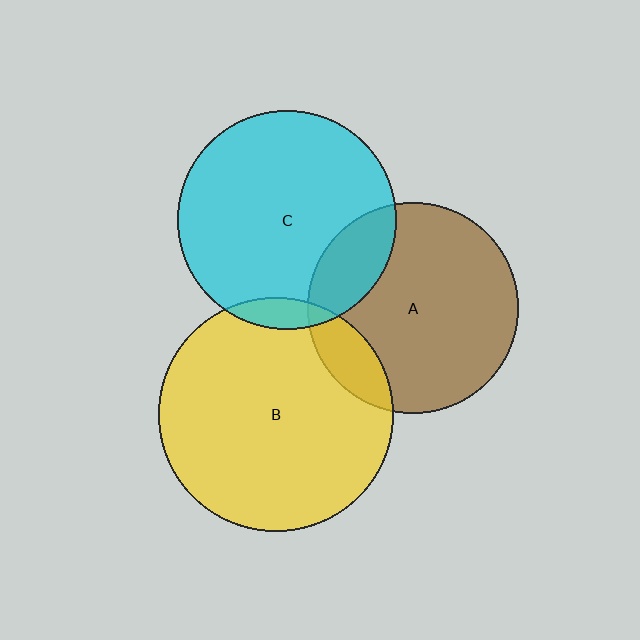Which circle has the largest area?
Circle B (yellow).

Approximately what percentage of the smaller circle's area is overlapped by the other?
Approximately 15%.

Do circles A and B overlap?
Yes.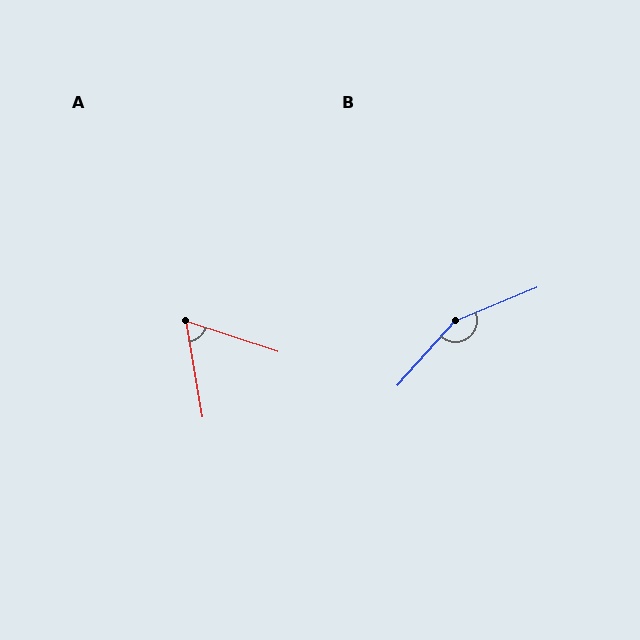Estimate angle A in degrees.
Approximately 62 degrees.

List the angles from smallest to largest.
A (62°), B (155°).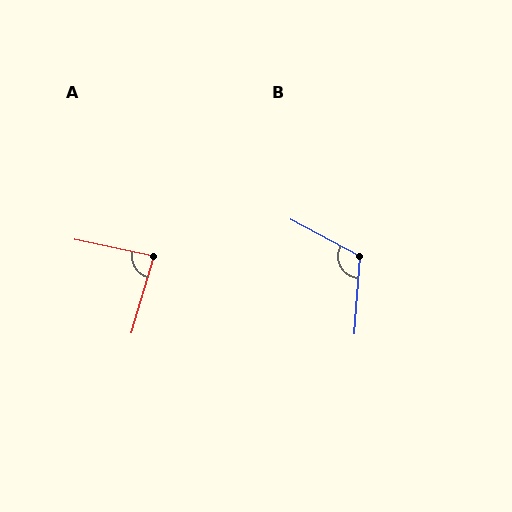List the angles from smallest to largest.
A (86°), B (114°).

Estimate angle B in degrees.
Approximately 114 degrees.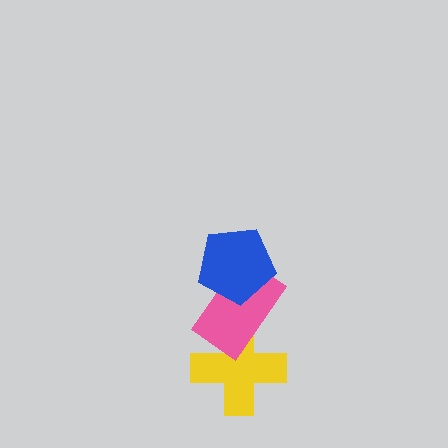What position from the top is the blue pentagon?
The blue pentagon is 1st from the top.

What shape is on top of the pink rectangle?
The blue pentagon is on top of the pink rectangle.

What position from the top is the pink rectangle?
The pink rectangle is 2nd from the top.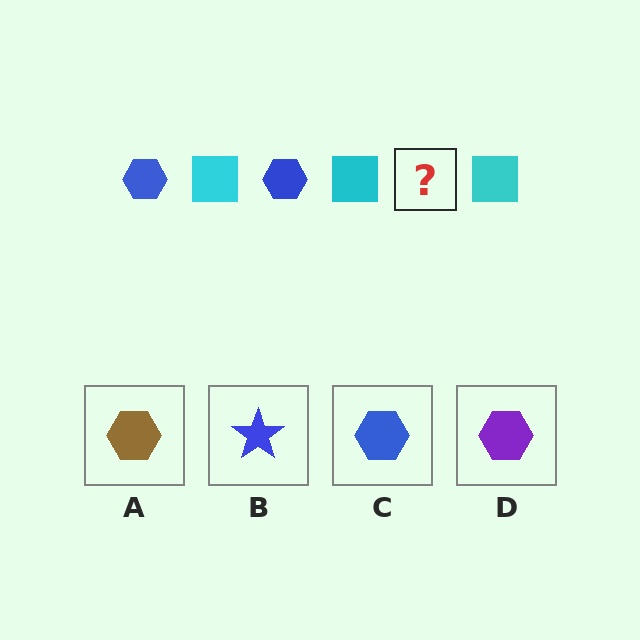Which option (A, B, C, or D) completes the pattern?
C.